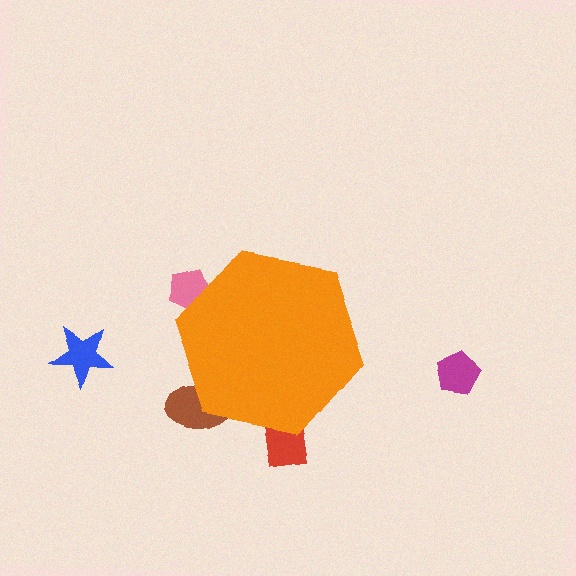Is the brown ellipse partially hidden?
Yes, the brown ellipse is partially hidden behind the orange hexagon.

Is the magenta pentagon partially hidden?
No, the magenta pentagon is fully visible.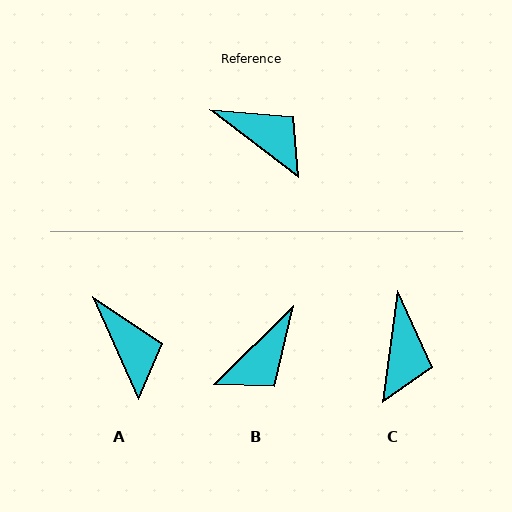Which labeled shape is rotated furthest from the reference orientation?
B, about 98 degrees away.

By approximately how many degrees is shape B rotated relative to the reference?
Approximately 98 degrees clockwise.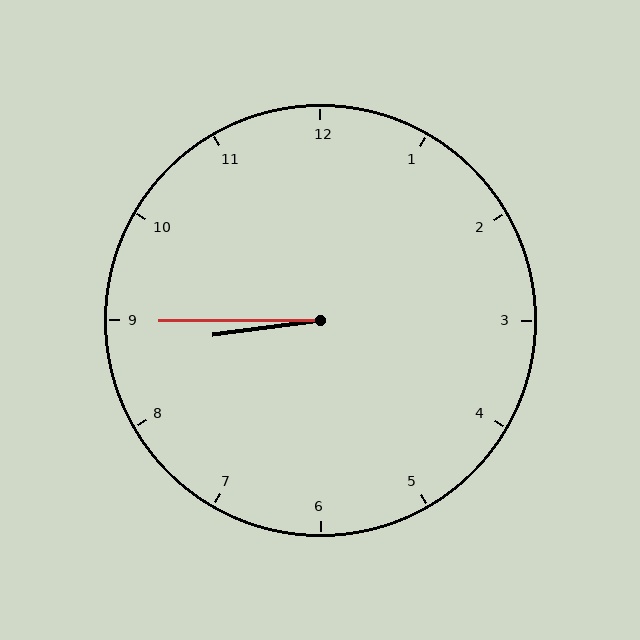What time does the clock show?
8:45.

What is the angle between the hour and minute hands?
Approximately 8 degrees.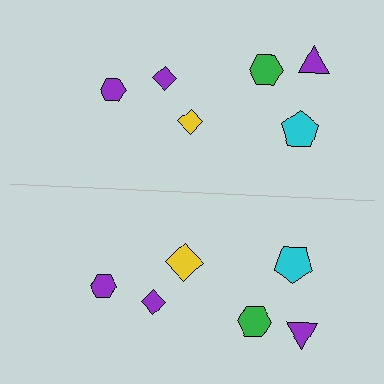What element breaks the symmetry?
The yellow diamond on the bottom side has a different size than its mirror counterpart.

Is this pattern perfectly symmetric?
No, the pattern is not perfectly symmetric. The yellow diamond on the bottom side has a different size than its mirror counterpart.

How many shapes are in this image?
There are 12 shapes in this image.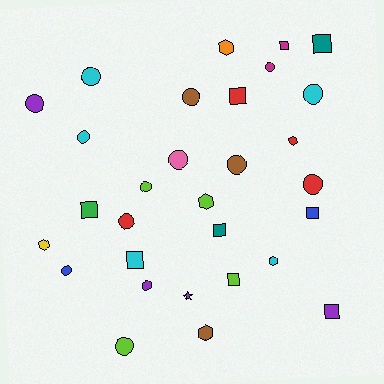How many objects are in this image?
There are 30 objects.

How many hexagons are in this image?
There are 7 hexagons.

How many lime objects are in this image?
There are 4 lime objects.